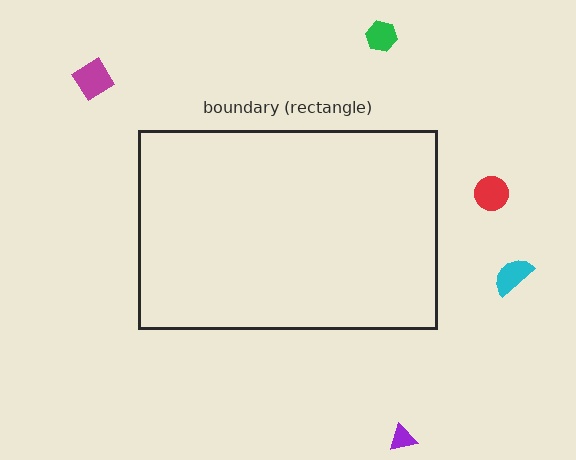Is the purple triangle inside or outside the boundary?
Outside.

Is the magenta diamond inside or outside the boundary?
Outside.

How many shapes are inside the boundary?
0 inside, 5 outside.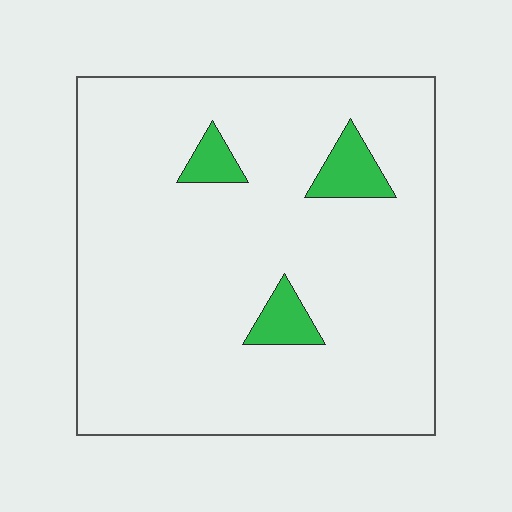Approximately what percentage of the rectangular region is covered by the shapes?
Approximately 5%.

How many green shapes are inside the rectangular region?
3.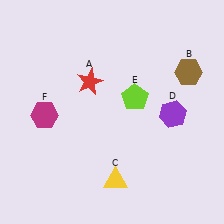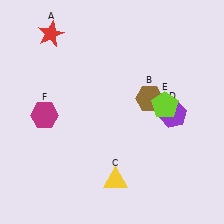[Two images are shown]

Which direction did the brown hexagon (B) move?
The brown hexagon (B) moved left.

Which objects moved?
The objects that moved are: the red star (A), the brown hexagon (B), the lime pentagon (E).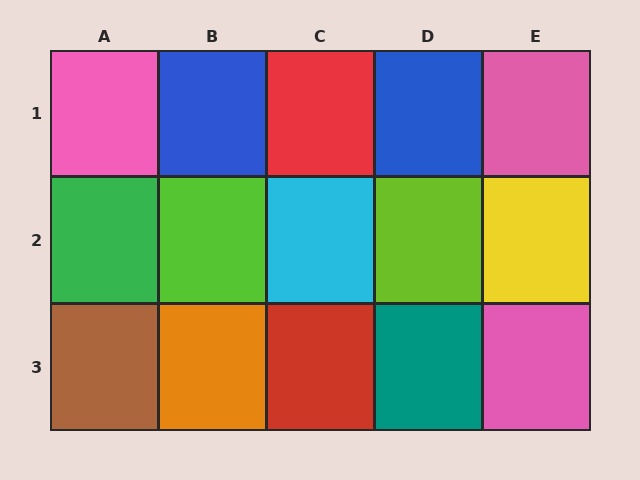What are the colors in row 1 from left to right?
Pink, blue, red, blue, pink.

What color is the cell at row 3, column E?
Pink.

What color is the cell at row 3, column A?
Brown.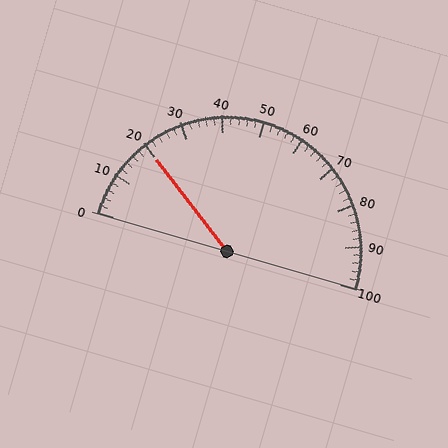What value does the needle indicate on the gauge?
The needle indicates approximately 20.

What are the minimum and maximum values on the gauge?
The gauge ranges from 0 to 100.